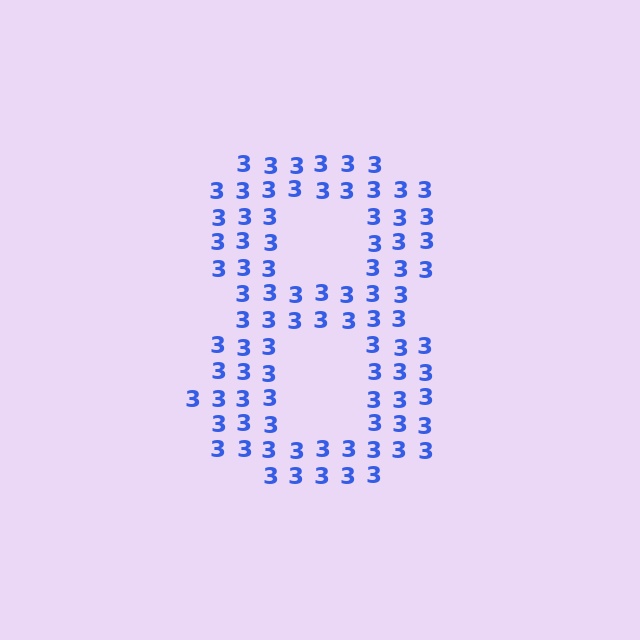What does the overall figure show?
The overall figure shows the digit 8.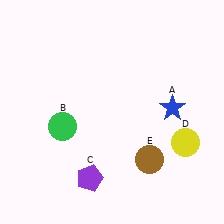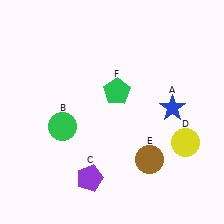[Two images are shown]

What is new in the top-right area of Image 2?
A green pentagon (F) was added in the top-right area of Image 2.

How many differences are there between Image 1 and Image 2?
There is 1 difference between the two images.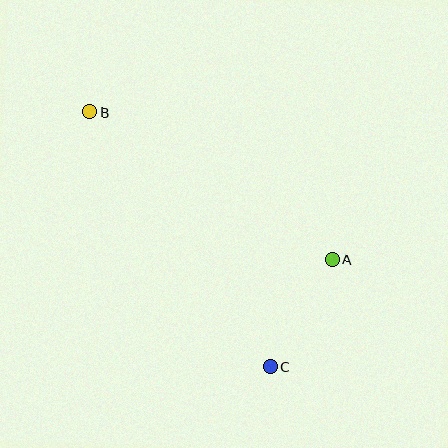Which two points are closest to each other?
Points A and C are closest to each other.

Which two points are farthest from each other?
Points B and C are farthest from each other.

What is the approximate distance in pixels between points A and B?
The distance between A and B is approximately 284 pixels.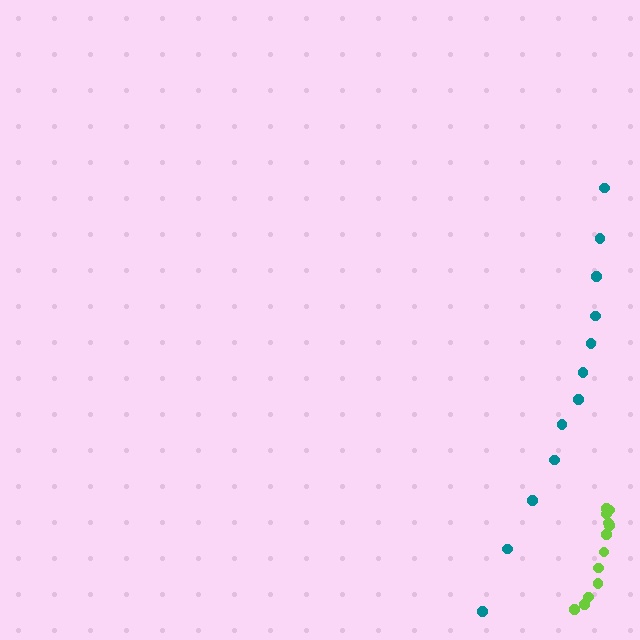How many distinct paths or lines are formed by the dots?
There are 2 distinct paths.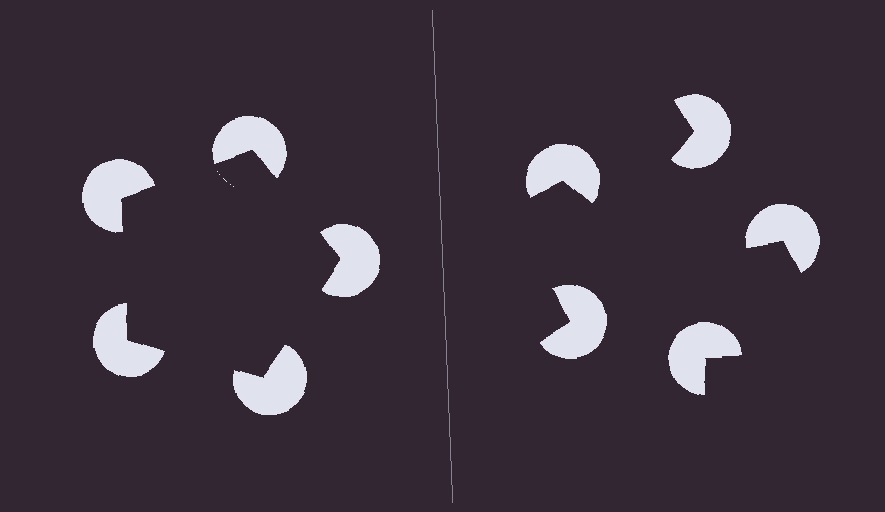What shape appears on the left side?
An illusory pentagon.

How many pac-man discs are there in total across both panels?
10 — 5 on each side.